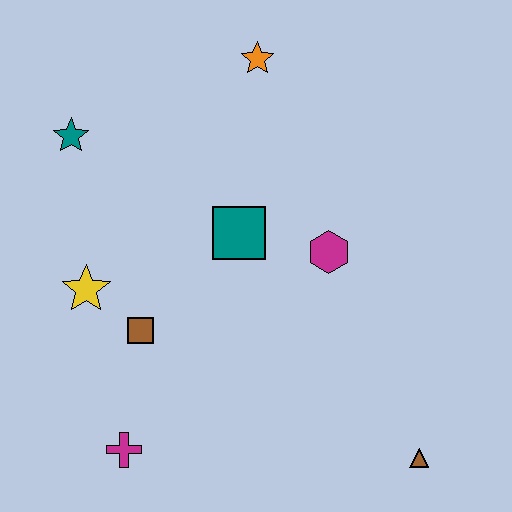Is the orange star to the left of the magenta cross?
No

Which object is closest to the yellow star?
The brown square is closest to the yellow star.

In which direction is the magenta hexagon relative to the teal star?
The magenta hexagon is to the right of the teal star.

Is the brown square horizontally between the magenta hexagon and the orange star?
No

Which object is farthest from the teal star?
The brown triangle is farthest from the teal star.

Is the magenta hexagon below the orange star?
Yes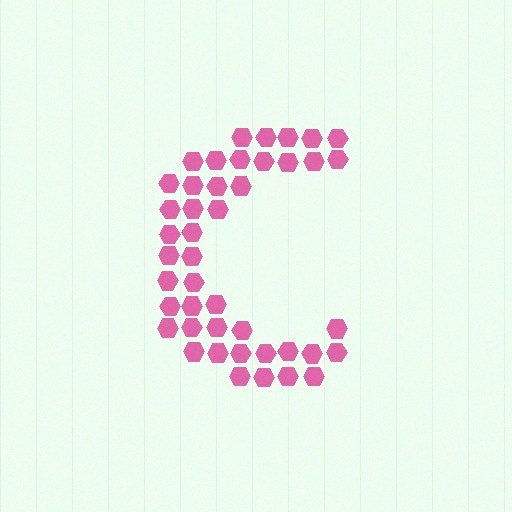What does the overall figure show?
The overall figure shows the letter C.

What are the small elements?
The small elements are hexagons.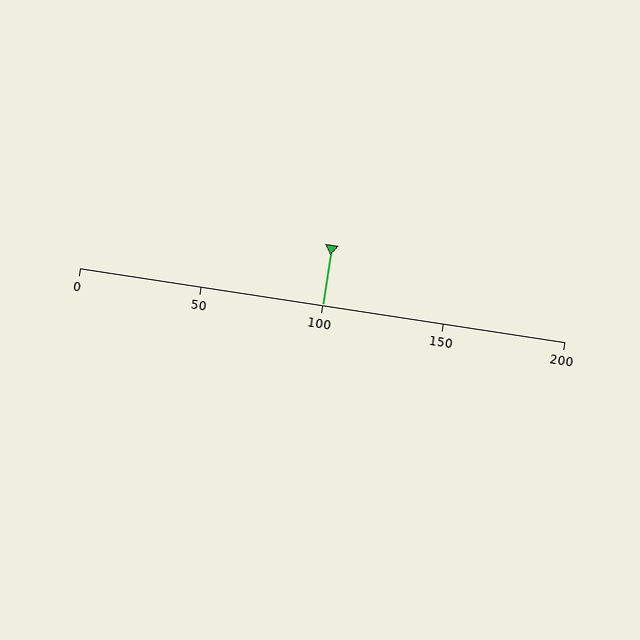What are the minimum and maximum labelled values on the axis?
The axis runs from 0 to 200.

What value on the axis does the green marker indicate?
The marker indicates approximately 100.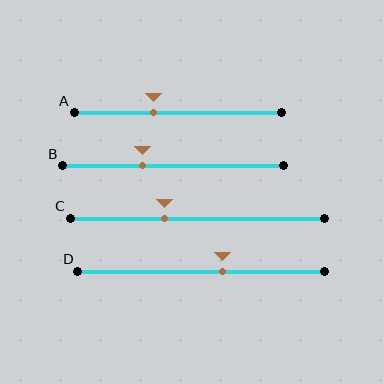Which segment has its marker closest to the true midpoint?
Segment D has its marker closest to the true midpoint.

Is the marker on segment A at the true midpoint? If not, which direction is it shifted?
No, the marker on segment A is shifted to the left by about 12% of the segment length.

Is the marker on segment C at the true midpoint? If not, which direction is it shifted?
No, the marker on segment C is shifted to the left by about 13% of the segment length.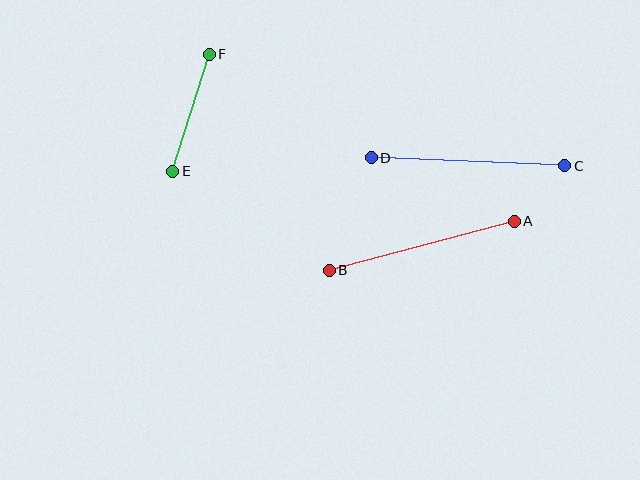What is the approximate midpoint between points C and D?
The midpoint is at approximately (468, 162) pixels.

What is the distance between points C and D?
The distance is approximately 193 pixels.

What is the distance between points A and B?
The distance is approximately 192 pixels.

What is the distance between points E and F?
The distance is approximately 122 pixels.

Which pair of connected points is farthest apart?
Points C and D are farthest apart.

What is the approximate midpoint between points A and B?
The midpoint is at approximately (422, 246) pixels.